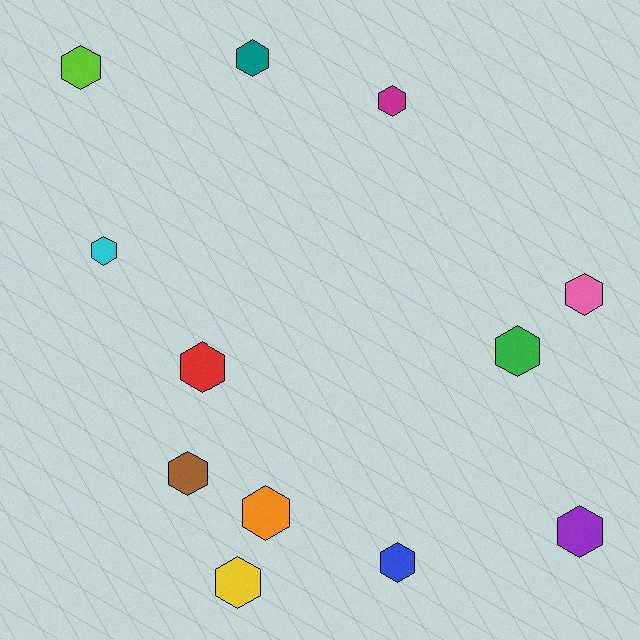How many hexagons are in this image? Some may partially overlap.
There are 12 hexagons.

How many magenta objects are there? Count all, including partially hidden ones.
There is 1 magenta object.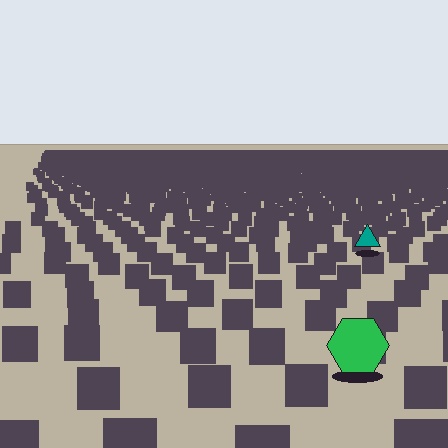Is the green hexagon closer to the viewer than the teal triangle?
Yes. The green hexagon is closer — you can tell from the texture gradient: the ground texture is coarser near it.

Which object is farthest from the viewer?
The teal triangle is farthest from the viewer. It appears smaller and the ground texture around it is denser.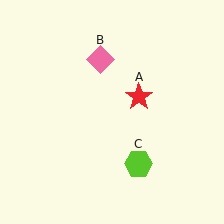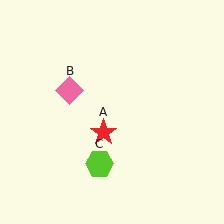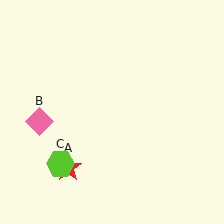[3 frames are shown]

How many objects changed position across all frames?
3 objects changed position: red star (object A), pink diamond (object B), lime hexagon (object C).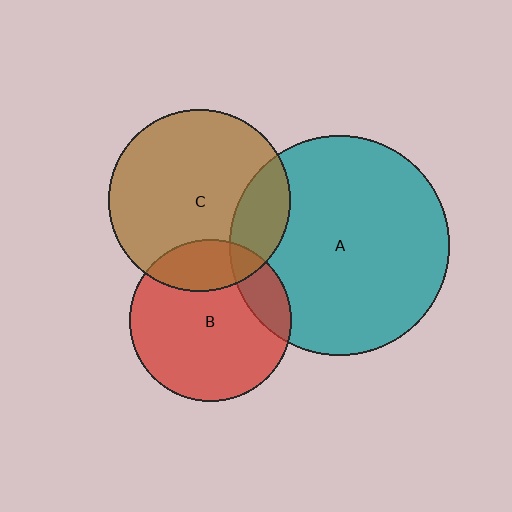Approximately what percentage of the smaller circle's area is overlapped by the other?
Approximately 20%.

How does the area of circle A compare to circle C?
Approximately 1.5 times.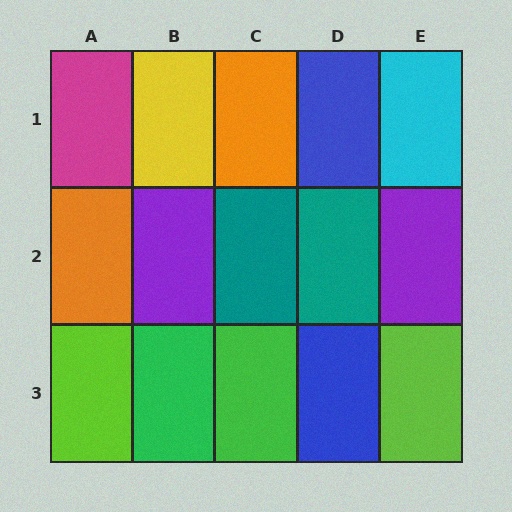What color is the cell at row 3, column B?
Green.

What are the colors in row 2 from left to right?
Orange, purple, teal, teal, purple.